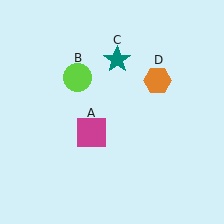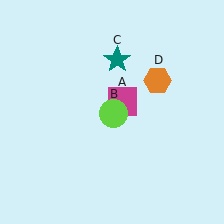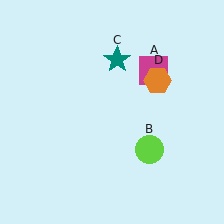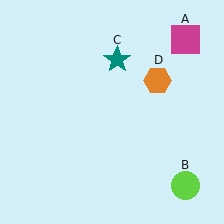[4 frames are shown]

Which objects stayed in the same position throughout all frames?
Teal star (object C) and orange hexagon (object D) remained stationary.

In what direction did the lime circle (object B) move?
The lime circle (object B) moved down and to the right.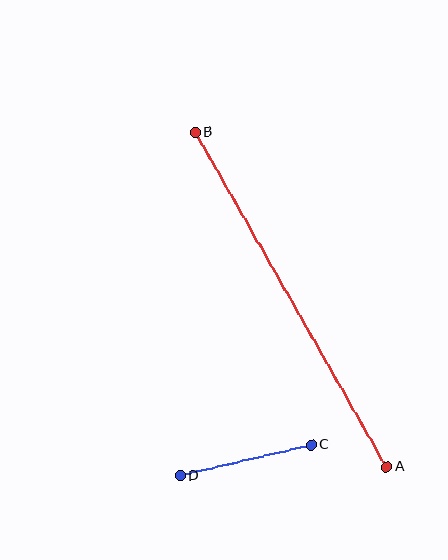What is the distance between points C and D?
The distance is approximately 134 pixels.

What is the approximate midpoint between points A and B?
The midpoint is at approximately (291, 300) pixels.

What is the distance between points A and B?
The distance is approximately 385 pixels.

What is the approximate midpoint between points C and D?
The midpoint is at approximately (246, 460) pixels.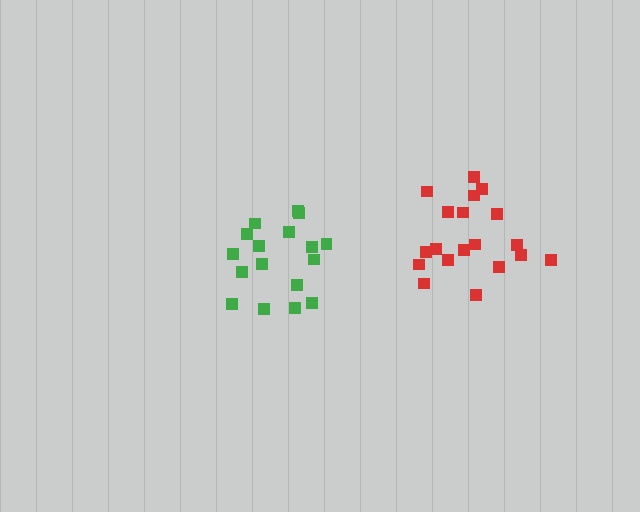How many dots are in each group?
Group 1: 17 dots, Group 2: 19 dots (36 total).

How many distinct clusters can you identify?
There are 2 distinct clusters.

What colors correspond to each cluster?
The clusters are colored: green, red.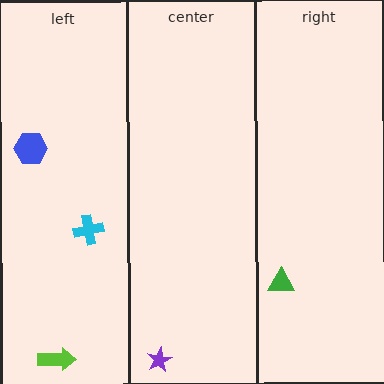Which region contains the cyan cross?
The left region.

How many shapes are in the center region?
1.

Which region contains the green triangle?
The right region.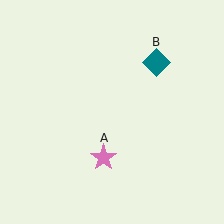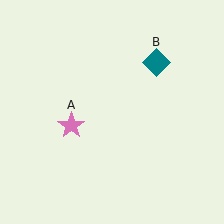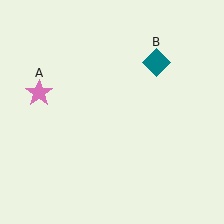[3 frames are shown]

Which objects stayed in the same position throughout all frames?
Teal diamond (object B) remained stationary.